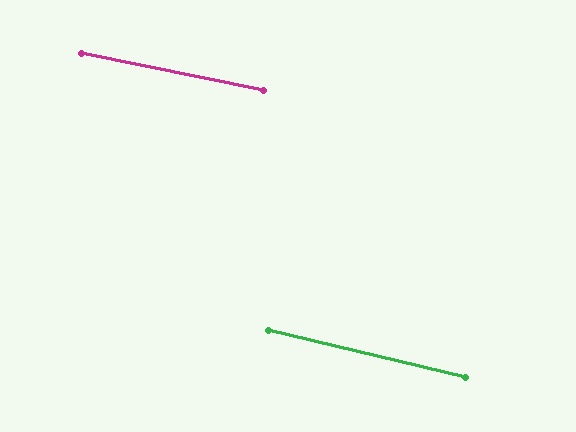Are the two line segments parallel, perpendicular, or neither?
Parallel — their directions differ by only 1.9°.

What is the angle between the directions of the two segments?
Approximately 2 degrees.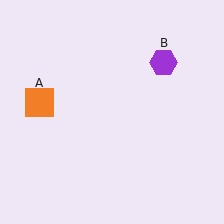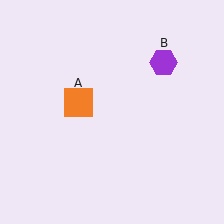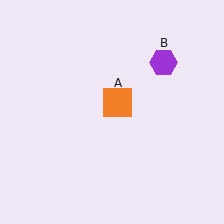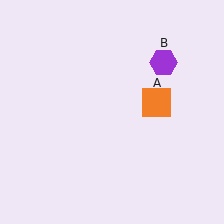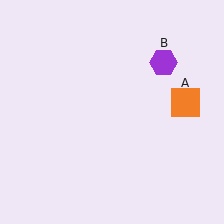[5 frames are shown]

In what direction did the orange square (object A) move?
The orange square (object A) moved right.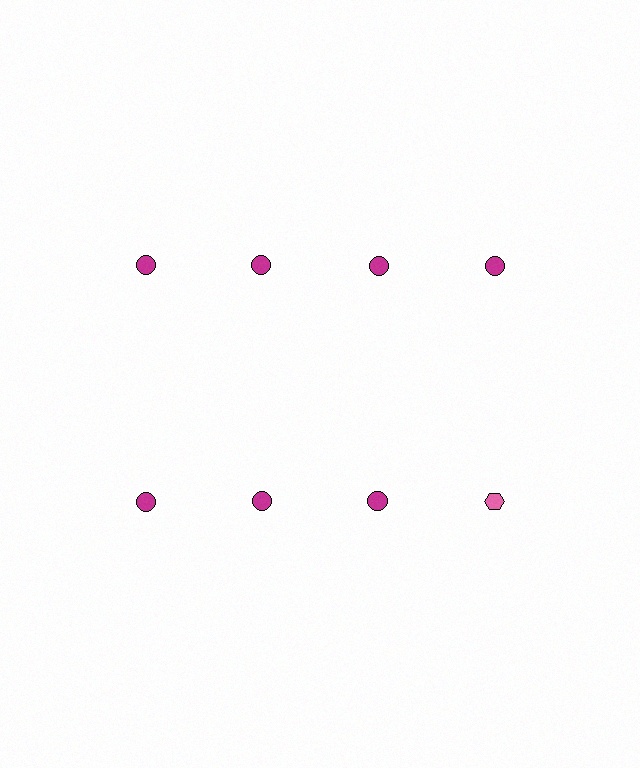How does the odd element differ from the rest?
It differs in both color (pink instead of magenta) and shape (hexagon instead of circle).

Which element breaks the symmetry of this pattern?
The pink hexagon in the second row, second from right column breaks the symmetry. All other shapes are magenta circles.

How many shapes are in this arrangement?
There are 8 shapes arranged in a grid pattern.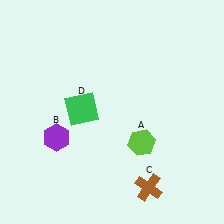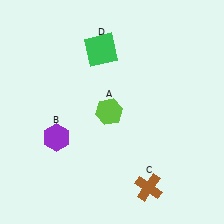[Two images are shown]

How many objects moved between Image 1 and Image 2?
2 objects moved between the two images.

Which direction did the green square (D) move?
The green square (D) moved up.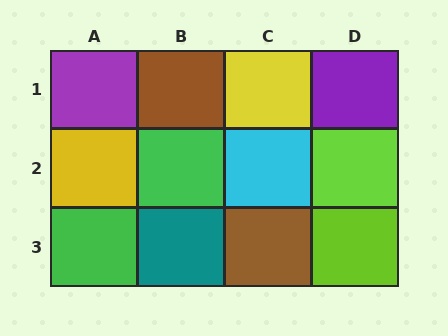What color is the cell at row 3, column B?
Teal.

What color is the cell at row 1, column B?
Brown.